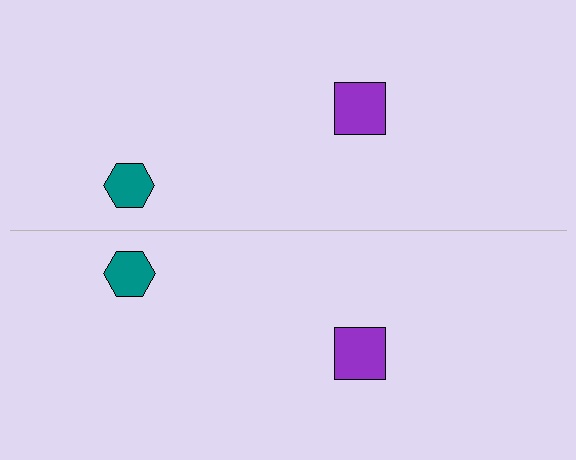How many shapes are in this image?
There are 4 shapes in this image.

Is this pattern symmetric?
Yes, this pattern has bilateral (reflection) symmetry.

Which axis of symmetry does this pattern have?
The pattern has a horizontal axis of symmetry running through the center of the image.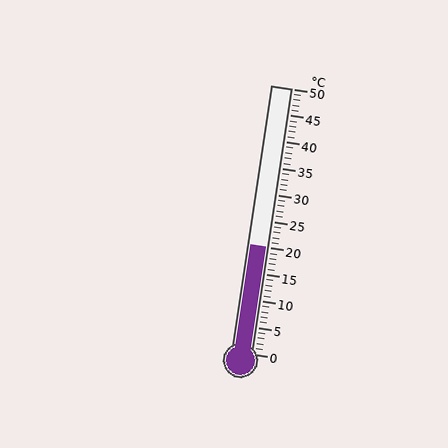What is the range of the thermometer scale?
The thermometer scale ranges from 0°C to 50°C.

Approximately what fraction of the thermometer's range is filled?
The thermometer is filled to approximately 40% of its range.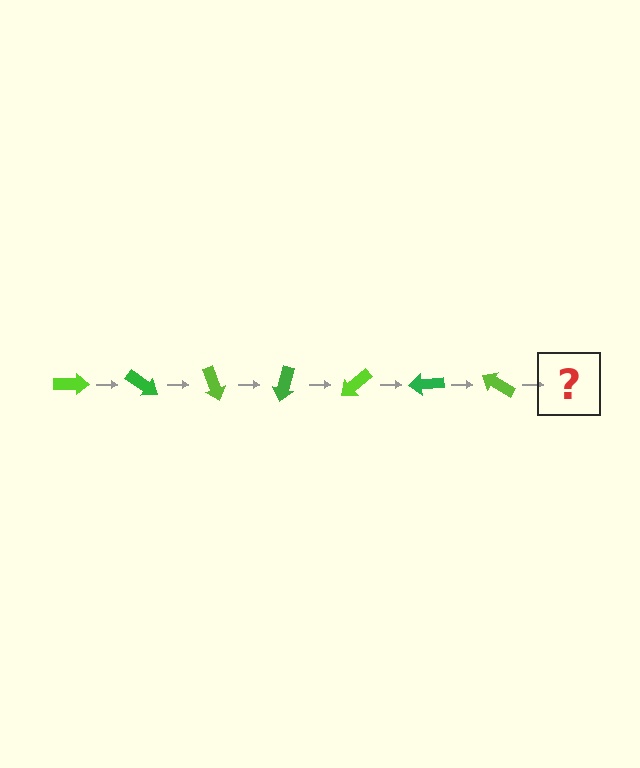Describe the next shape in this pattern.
It should be a green arrow, rotated 245 degrees from the start.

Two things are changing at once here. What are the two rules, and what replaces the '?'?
The two rules are that it rotates 35 degrees each step and the color cycles through lime and green. The '?' should be a green arrow, rotated 245 degrees from the start.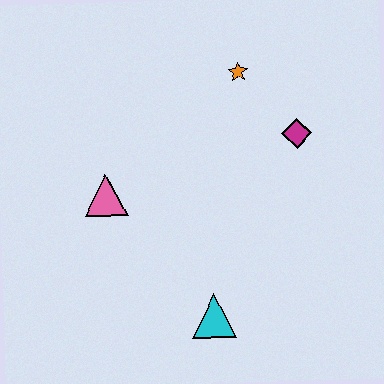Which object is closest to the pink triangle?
The cyan triangle is closest to the pink triangle.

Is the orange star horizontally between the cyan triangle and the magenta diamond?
Yes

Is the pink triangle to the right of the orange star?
No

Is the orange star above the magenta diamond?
Yes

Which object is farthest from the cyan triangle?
The orange star is farthest from the cyan triangle.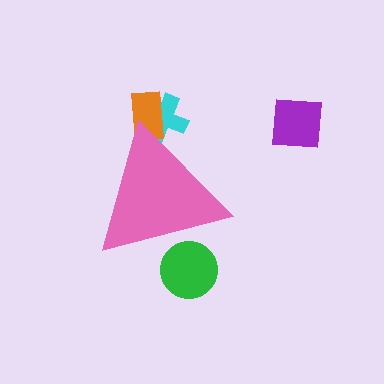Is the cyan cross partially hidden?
Yes, the cyan cross is partially hidden behind the pink triangle.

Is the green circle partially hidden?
Yes, the green circle is partially hidden behind the pink triangle.